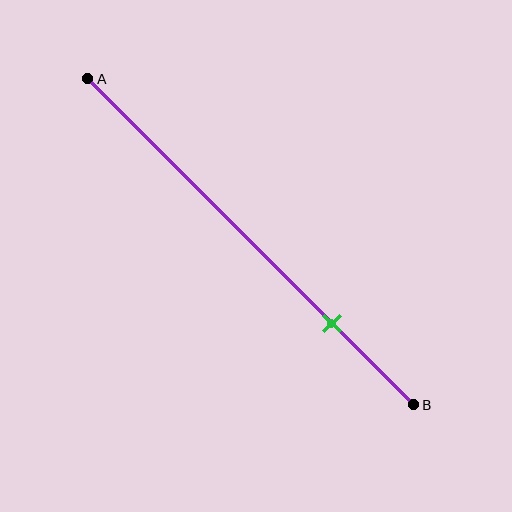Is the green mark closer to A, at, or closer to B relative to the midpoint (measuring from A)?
The green mark is closer to point B than the midpoint of segment AB.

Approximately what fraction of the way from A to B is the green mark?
The green mark is approximately 75% of the way from A to B.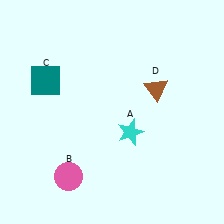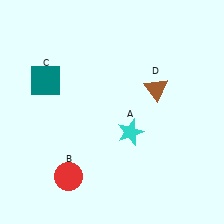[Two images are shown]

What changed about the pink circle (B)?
In Image 1, B is pink. In Image 2, it changed to red.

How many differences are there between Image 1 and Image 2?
There is 1 difference between the two images.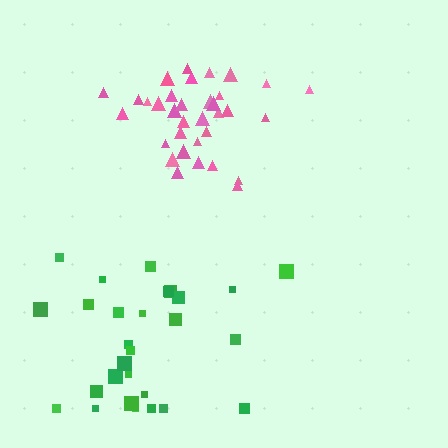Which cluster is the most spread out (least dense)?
Green.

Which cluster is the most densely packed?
Pink.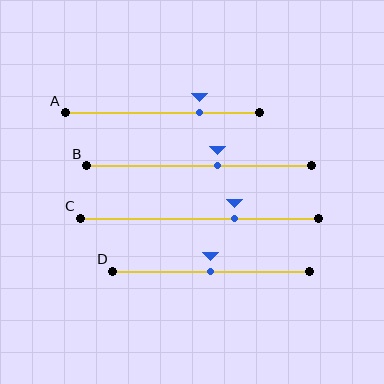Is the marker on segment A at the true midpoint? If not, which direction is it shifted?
No, the marker on segment A is shifted to the right by about 19% of the segment length.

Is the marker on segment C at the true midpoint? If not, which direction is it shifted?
No, the marker on segment C is shifted to the right by about 15% of the segment length.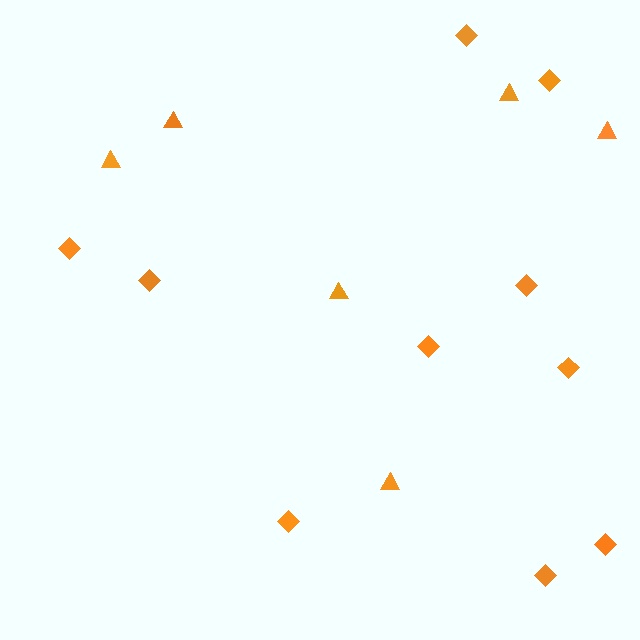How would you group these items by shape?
There are 2 groups: one group of triangles (6) and one group of diamonds (10).